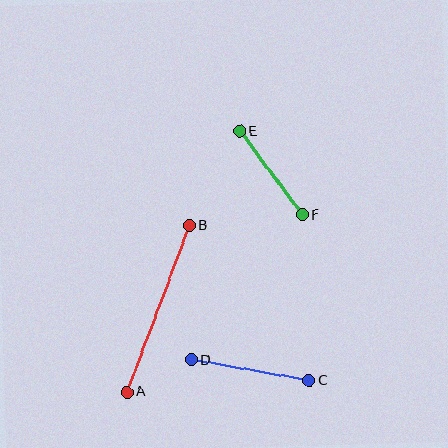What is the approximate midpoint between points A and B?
The midpoint is at approximately (158, 309) pixels.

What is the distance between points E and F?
The distance is approximately 104 pixels.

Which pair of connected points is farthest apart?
Points A and B are farthest apart.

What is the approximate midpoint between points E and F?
The midpoint is at approximately (271, 173) pixels.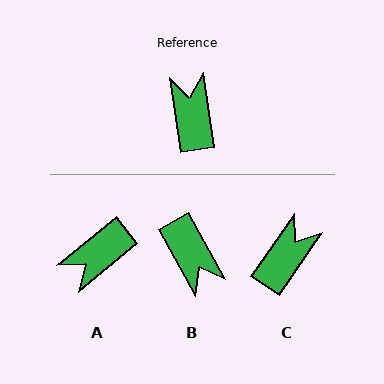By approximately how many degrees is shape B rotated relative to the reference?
Approximately 159 degrees clockwise.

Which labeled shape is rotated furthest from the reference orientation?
B, about 159 degrees away.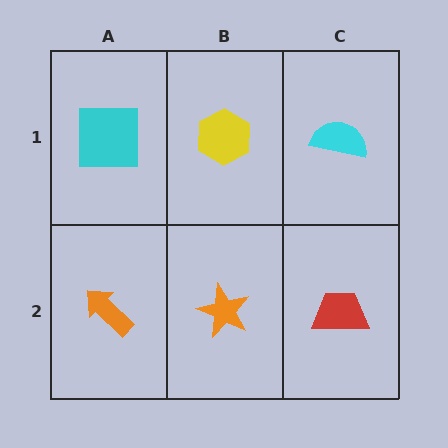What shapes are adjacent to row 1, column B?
An orange star (row 2, column B), a cyan square (row 1, column A), a cyan semicircle (row 1, column C).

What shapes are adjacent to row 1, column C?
A red trapezoid (row 2, column C), a yellow hexagon (row 1, column B).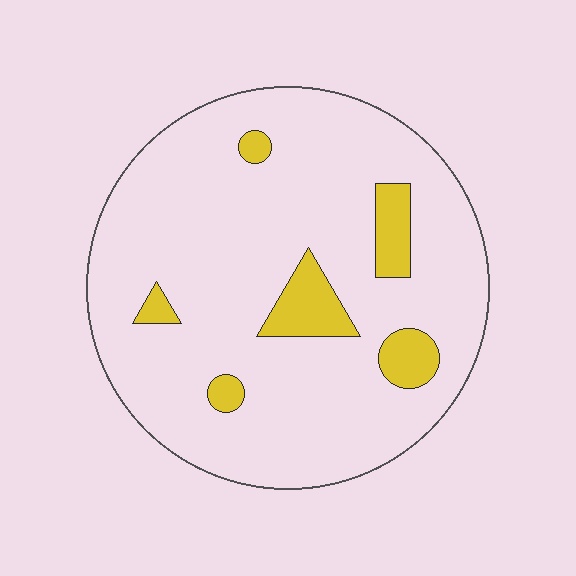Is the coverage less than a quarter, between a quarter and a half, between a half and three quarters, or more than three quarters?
Less than a quarter.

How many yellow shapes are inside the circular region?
6.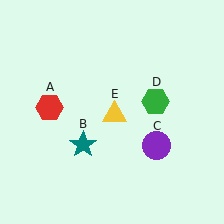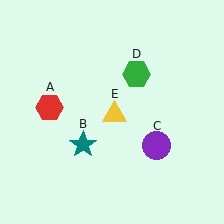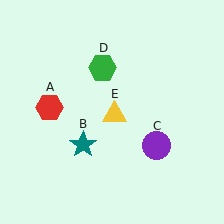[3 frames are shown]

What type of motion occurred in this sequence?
The green hexagon (object D) rotated counterclockwise around the center of the scene.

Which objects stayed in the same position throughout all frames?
Red hexagon (object A) and teal star (object B) and purple circle (object C) and yellow triangle (object E) remained stationary.